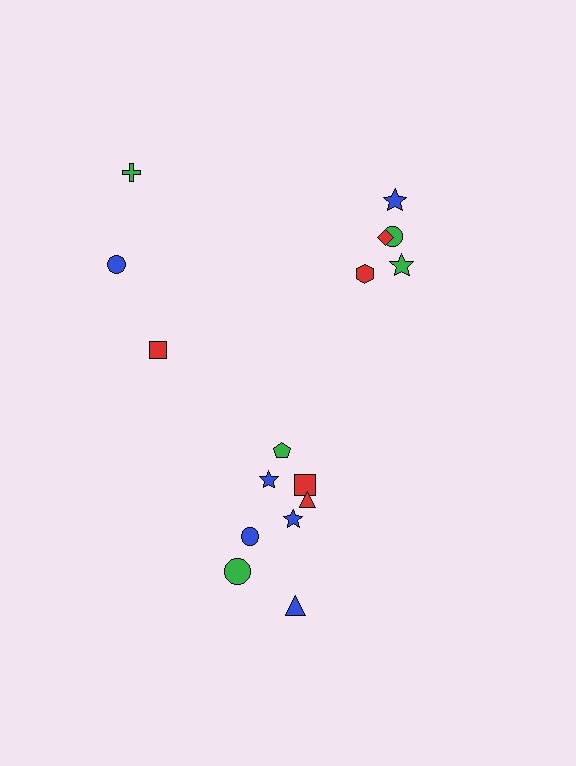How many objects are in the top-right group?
There are 5 objects.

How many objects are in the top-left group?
There are 3 objects.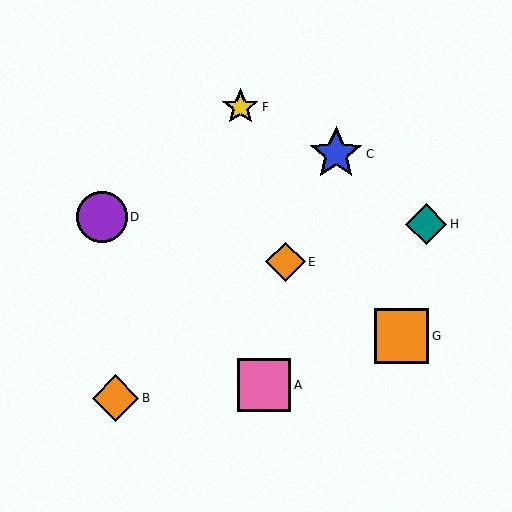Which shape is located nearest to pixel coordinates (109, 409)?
The orange diamond (labeled B) at (116, 398) is nearest to that location.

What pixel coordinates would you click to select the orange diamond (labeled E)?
Click at (286, 262) to select the orange diamond E.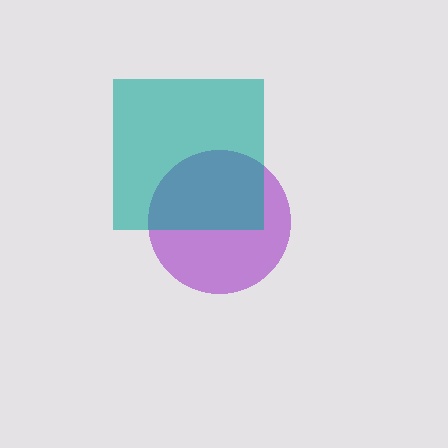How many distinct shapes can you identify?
There are 2 distinct shapes: a purple circle, a teal square.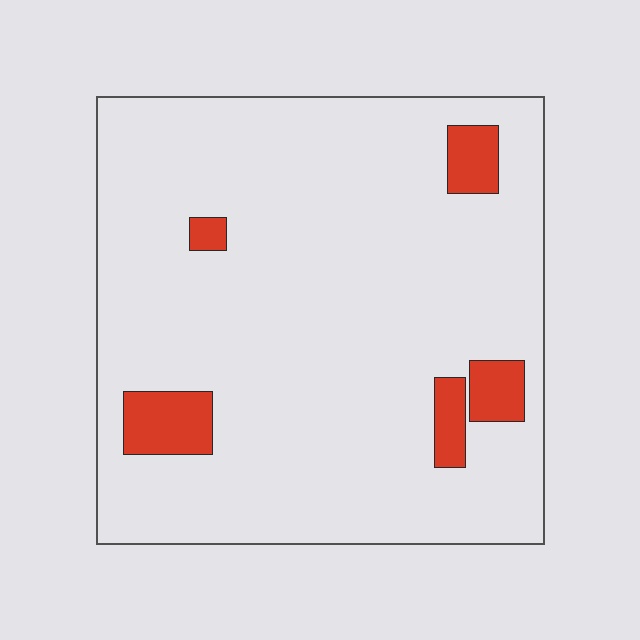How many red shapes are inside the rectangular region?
5.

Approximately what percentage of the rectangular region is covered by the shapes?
Approximately 10%.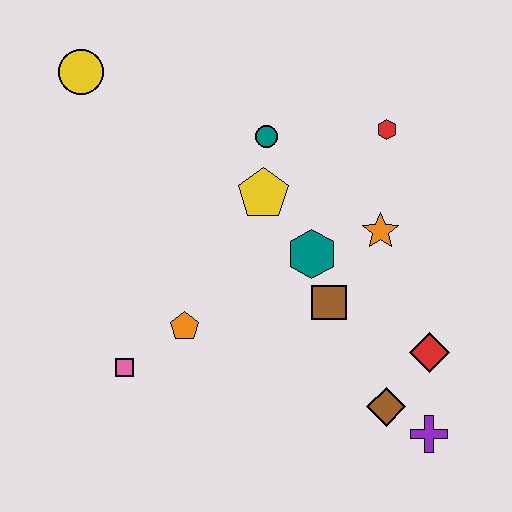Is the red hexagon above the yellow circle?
No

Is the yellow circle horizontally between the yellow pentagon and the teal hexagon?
No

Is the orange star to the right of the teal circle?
Yes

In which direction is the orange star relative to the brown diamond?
The orange star is above the brown diamond.